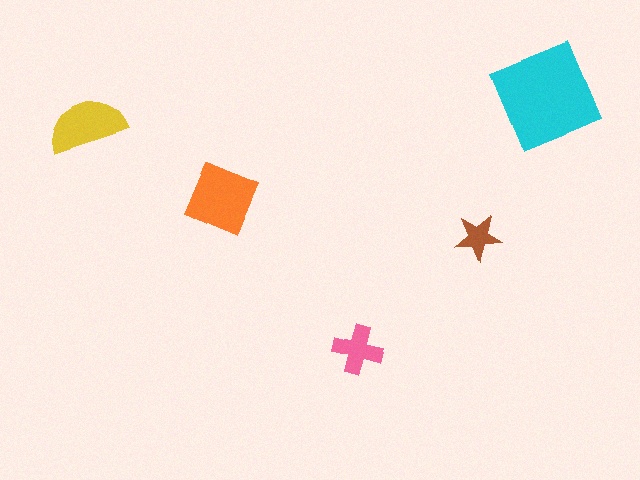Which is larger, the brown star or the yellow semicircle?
The yellow semicircle.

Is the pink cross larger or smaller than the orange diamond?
Smaller.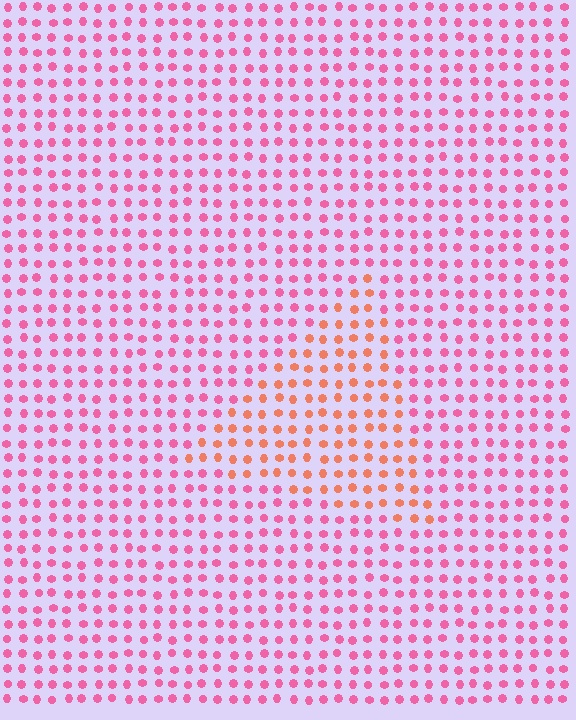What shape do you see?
I see a triangle.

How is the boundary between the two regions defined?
The boundary is defined purely by a slight shift in hue (about 40 degrees). Spacing, size, and orientation are identical on both sides.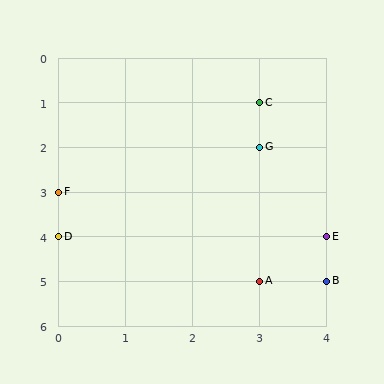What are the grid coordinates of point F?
Point F is at grid coordinates (0, 3).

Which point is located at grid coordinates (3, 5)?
Point A is at (3, 5).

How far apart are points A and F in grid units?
Points A and F are 3 columns and 2 rows apart (about 3.6 grid units diagonally).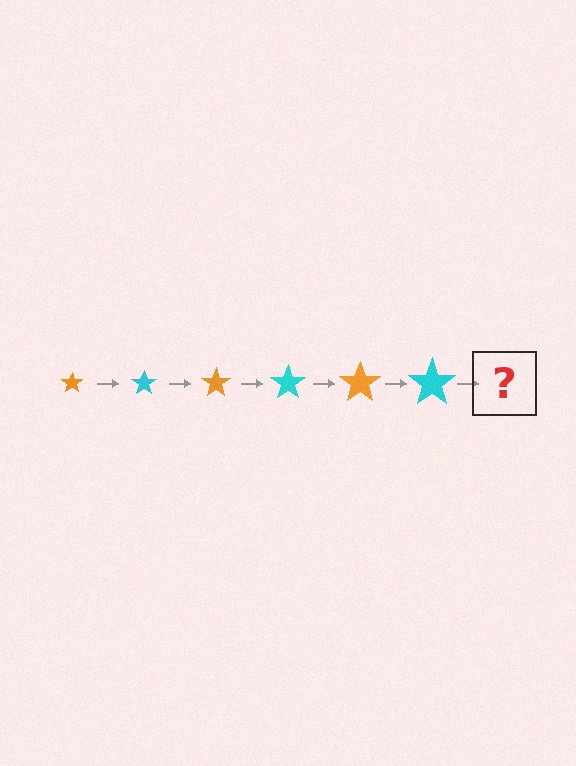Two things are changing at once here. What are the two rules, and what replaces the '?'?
The two rules are that the star grows larger each step and the color cycles through orange and cyan. The '?' should be an orange star, larger than the previous one.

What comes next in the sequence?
The next element should be an orange star, larger than the previous one.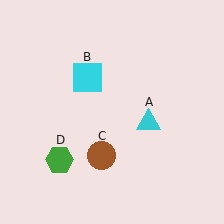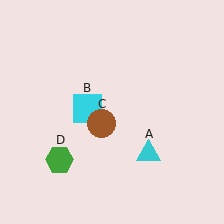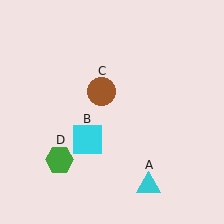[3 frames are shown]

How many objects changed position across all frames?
3 objects changed position: cyan triangle (object A), cyan square (object B), brown circle (object C).